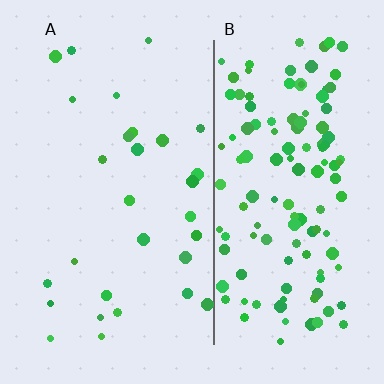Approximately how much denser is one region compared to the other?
Approximately 4.5× — region B over region A.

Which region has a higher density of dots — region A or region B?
B (the right).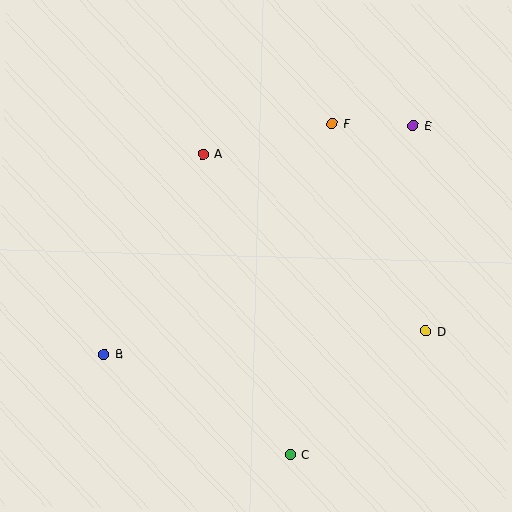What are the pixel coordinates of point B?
Point B is at (104, 354).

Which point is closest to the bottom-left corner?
Point B is closest to the bottom-left corner.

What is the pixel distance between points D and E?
The distance between D and E is 206 pixels.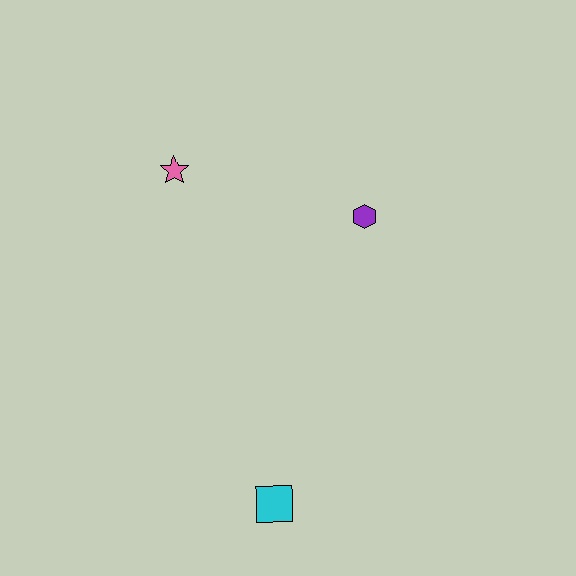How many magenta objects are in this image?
There are no magenta objects.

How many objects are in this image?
There are 3 objects.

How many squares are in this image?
There is 1 square.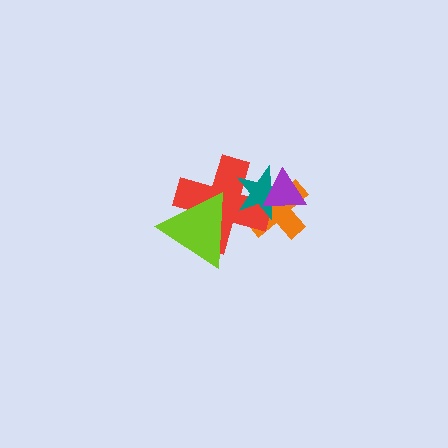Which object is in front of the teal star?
The purple triangle is in front of the teal star.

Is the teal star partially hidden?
Yes, it is partially covered by another shape.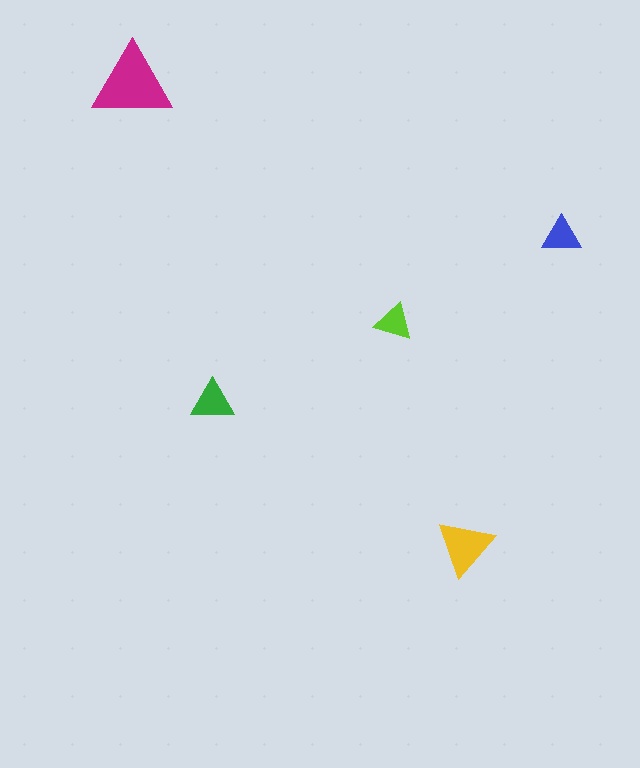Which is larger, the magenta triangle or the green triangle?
The magenta one.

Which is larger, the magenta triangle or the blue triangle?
The magenta one.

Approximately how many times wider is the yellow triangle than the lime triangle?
About 1.5 times wider.